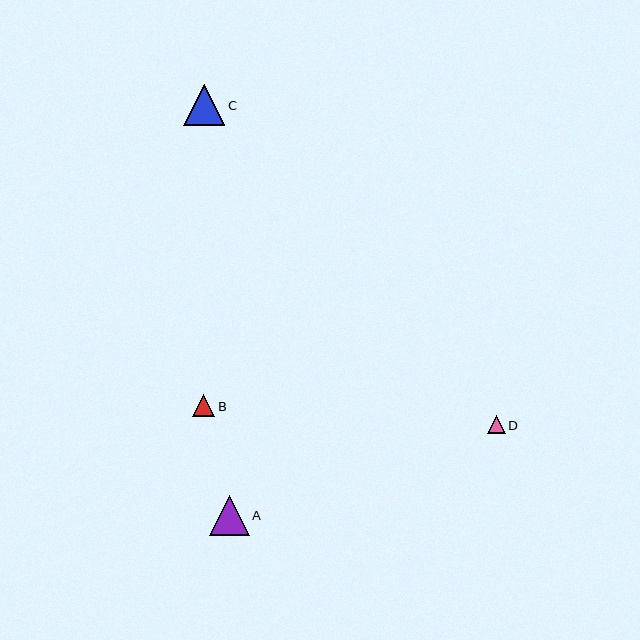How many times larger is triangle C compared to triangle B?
Triangle C is approximately 1.9 times the size of triangle B.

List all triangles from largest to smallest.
From largest to smallest: C, A, B, D.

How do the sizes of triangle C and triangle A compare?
Triangle C and triangle A are approximately the same size.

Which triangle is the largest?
Triangle C is the largest with a size of approximately 41 pixels.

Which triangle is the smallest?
Triangle D is the smallest with a size of approximately 18 pixels.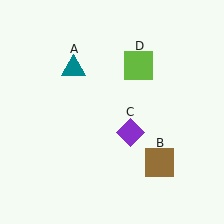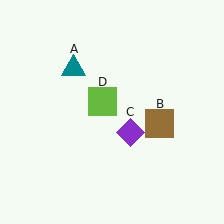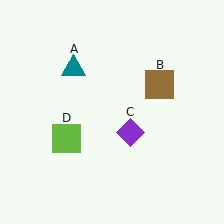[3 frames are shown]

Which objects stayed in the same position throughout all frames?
Teal triangle (object A) and purple diamond (object C) remained stationary.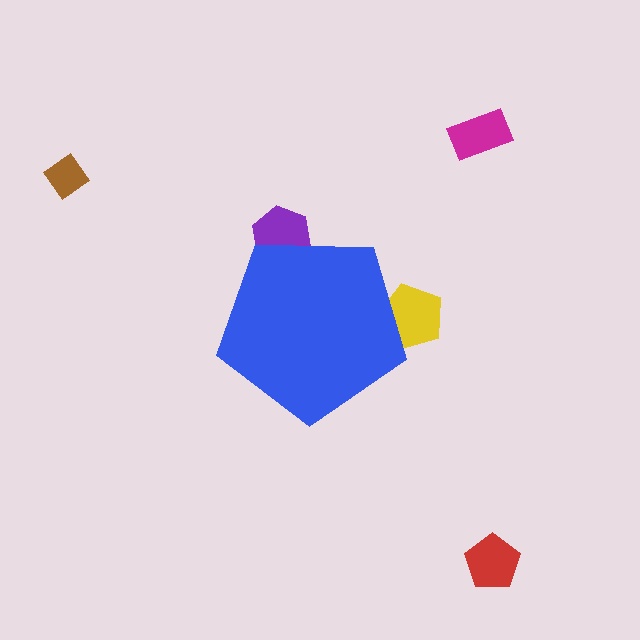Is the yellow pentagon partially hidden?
Yes, the yellow pentagon is partially hidden behind the blue pentagon.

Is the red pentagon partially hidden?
No, the red pentagon is fully visible.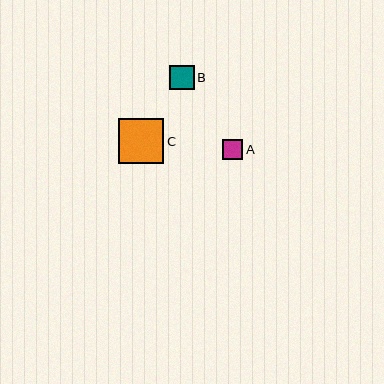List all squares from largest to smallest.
From largest to smallest: C, B, A.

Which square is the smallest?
Square A is the smallest with a size of approximately 21 pixels.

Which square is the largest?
Square C is the largest with a size of approximately 46 pixels.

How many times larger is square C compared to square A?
Square C is approximately 2.2 times the size of square A.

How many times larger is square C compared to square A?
Square C is approximately 2.2 times the size of square A.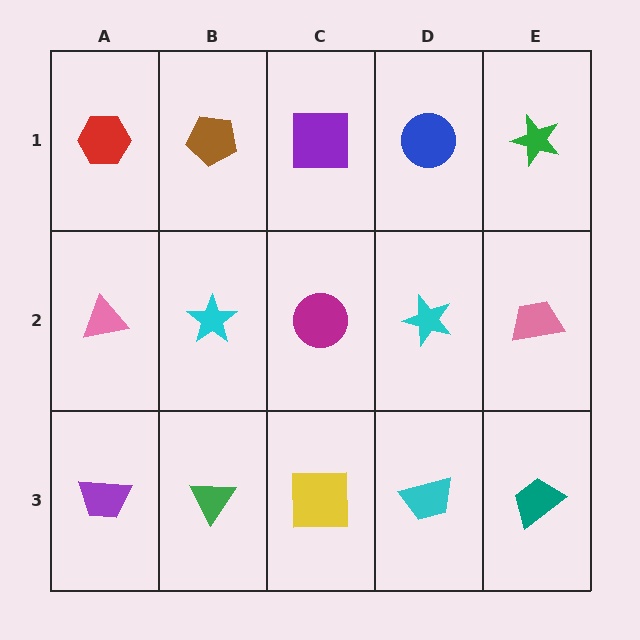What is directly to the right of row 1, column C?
A blue circle.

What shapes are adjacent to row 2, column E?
A green star (row 1, column E), a teal trapezoid (row 3, column E), a cyan star (row 2, column D).